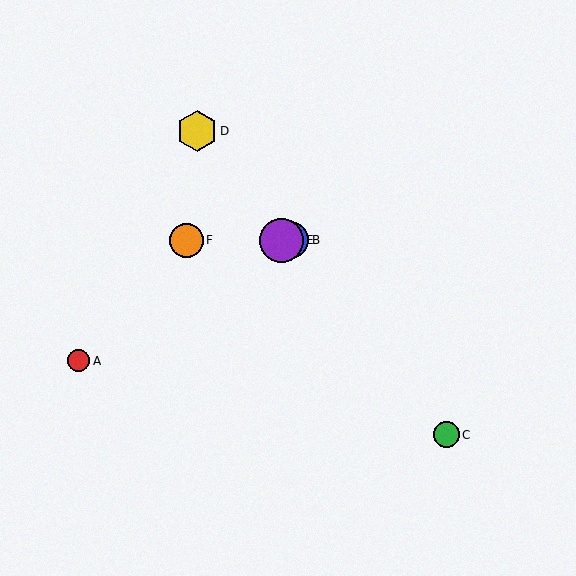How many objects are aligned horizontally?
3 objects (B, E, F) are aligned horizontally.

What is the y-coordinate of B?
Object B is at y≈240.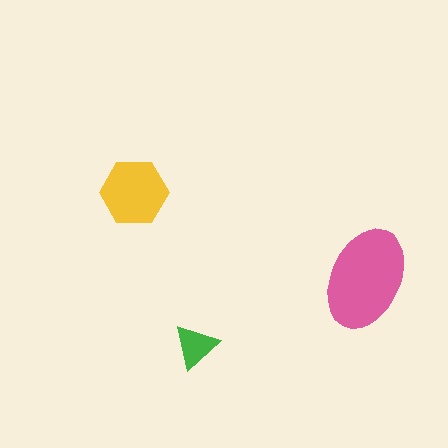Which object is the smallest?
The green triangle.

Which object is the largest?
The pink ellipse.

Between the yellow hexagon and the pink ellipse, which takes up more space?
The pink ellipse.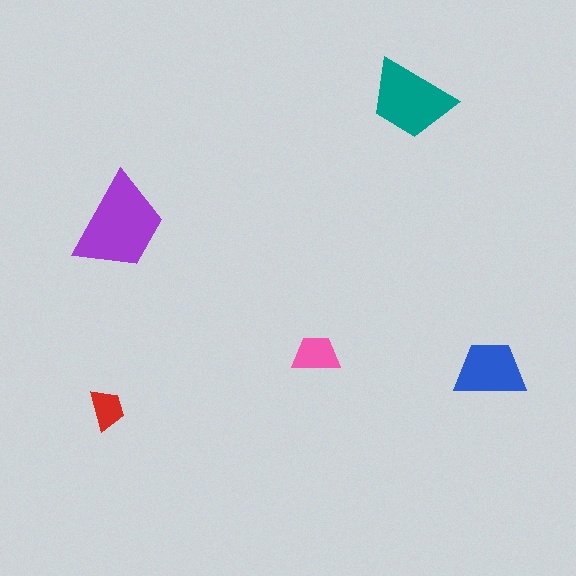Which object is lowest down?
The red trapezoid is bottommost.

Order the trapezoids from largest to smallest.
the purple one, the teal one, the blue one, the pink one, the red one.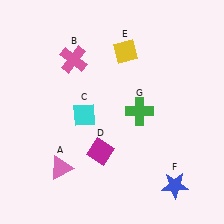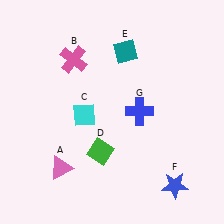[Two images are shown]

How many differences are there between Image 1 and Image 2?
There are 3 differences between the two images.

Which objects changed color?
D changed from magenta to green. E changed from yellow to teal. G changed from green to blue.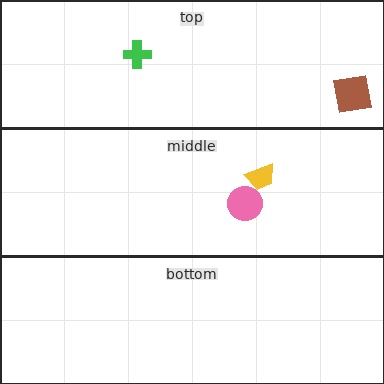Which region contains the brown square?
The top region.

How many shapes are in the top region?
2.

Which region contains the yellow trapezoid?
The middle region.